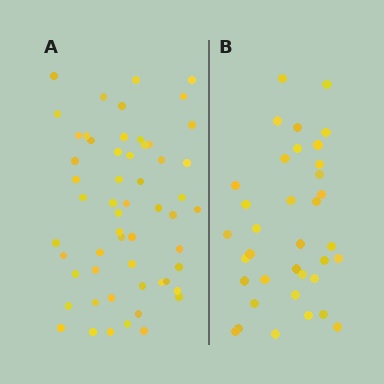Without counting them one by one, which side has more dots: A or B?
Region A (the left region) has more dots.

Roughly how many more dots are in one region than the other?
Region A has approximately 20 more dots than region B.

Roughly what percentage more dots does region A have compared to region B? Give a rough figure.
About 55% more.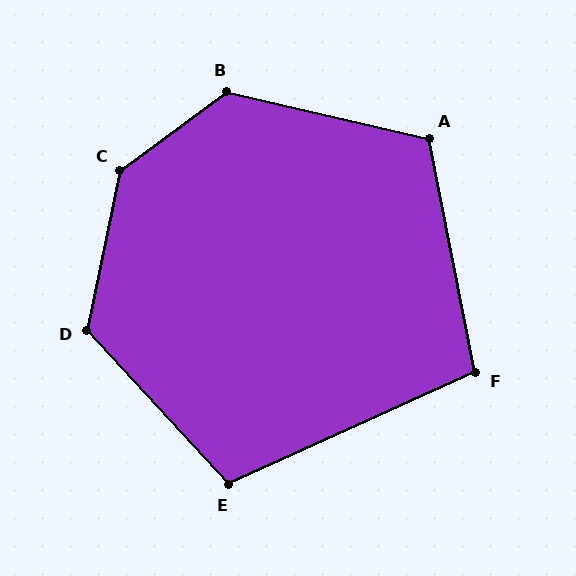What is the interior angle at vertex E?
Approximately 108 degrees (obtuse).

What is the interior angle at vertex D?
Approximately 126 degrees (obtuse).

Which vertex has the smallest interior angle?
F, at approximately 103 degrees.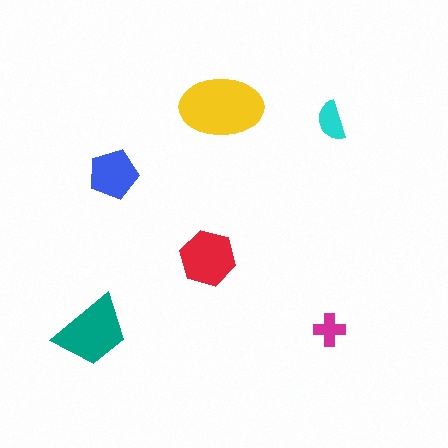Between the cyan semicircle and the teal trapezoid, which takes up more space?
The teal trapezoid.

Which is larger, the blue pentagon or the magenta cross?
The blue pentagon.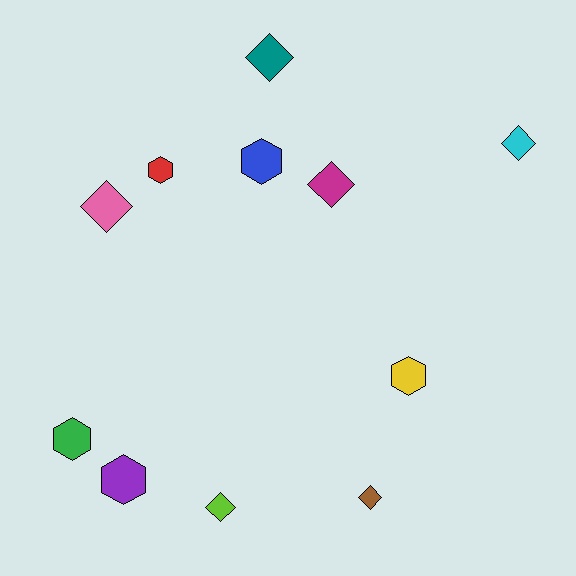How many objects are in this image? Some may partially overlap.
There are 11 objects.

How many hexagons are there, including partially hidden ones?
There are 5 hexagons.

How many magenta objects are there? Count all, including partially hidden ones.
There is 1 magenta object.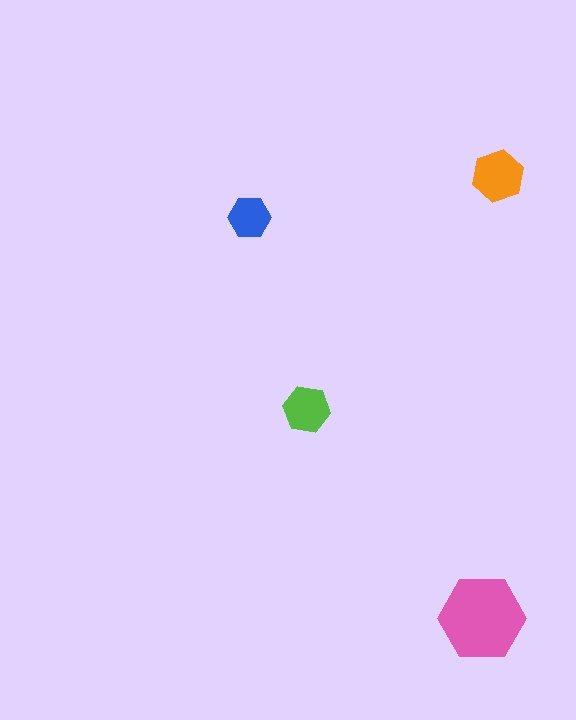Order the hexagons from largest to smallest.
the pink one, the orange one, the lime one, the blue one.